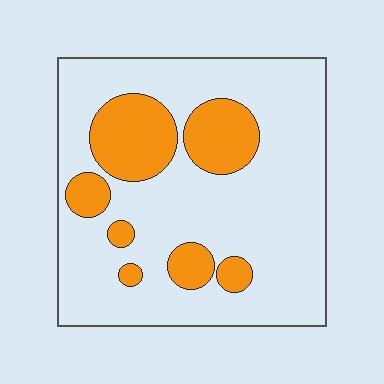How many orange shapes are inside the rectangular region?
7.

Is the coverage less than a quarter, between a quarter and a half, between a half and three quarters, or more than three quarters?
Less than a quarter.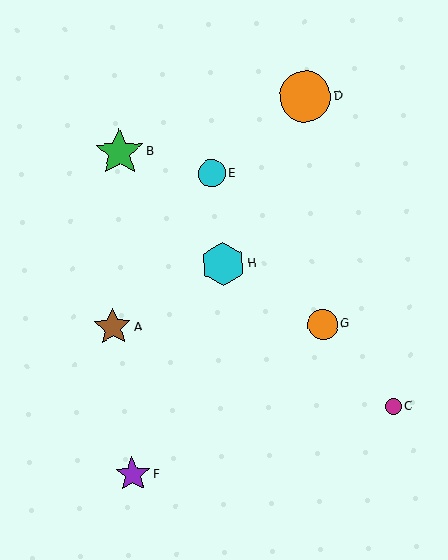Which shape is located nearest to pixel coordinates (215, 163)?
The cyan circle (labeled E) at (212, 173) is nearest to that location.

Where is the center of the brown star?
The center of the brown star is at (112, 327).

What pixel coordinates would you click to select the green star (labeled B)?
Click at (119, 153) to select the green star B.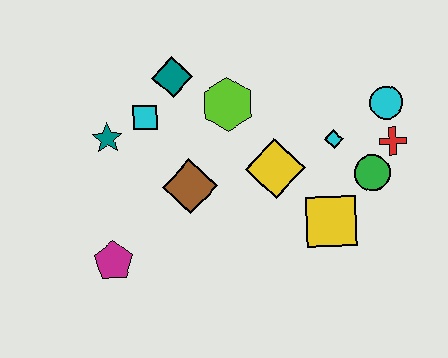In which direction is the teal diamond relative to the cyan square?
The teal diamond is above the cyan square.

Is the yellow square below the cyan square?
Yes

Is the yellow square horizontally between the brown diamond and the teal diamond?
No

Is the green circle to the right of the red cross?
No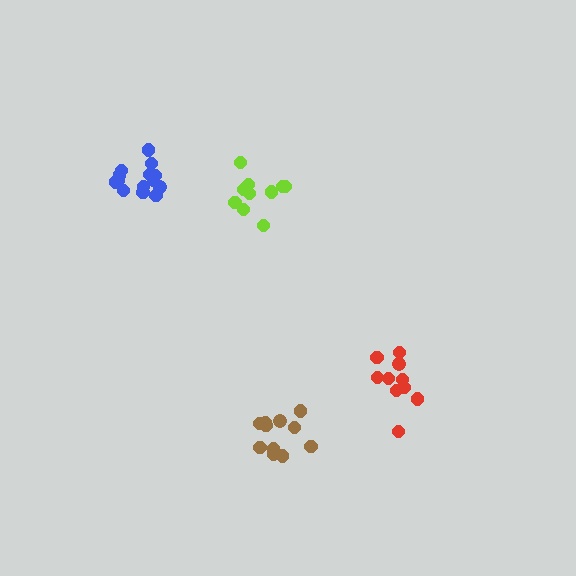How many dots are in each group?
Group 1: 11 dots, Group 2: 10 dots, Group 3: 10 dots, Group 4: 14 dots (45 total).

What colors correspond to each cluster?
The clusters are colored: brown, red, lime, blue.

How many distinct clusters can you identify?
There are 4 distinct clusters.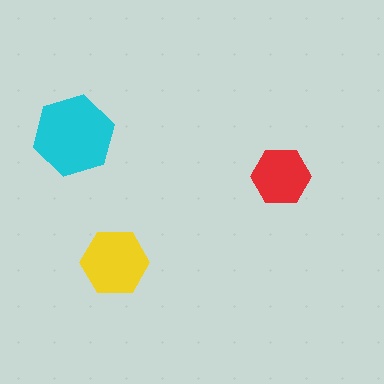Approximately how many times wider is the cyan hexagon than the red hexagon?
About 1.5 times wider.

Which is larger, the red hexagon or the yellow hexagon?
The yellow one.